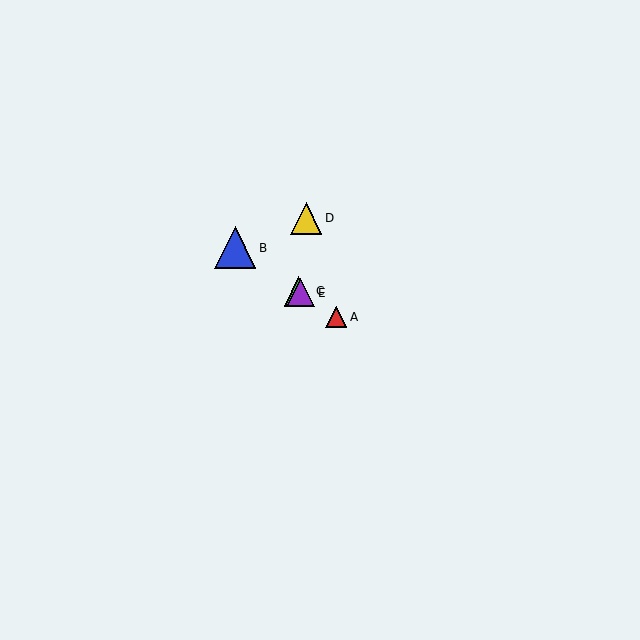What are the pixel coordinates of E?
Object E is at (301, 293).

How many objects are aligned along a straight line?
4 objects (A, B, C, E) are aligned along a straight line.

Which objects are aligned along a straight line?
Objects A, B, C, E are aligned along a straight line.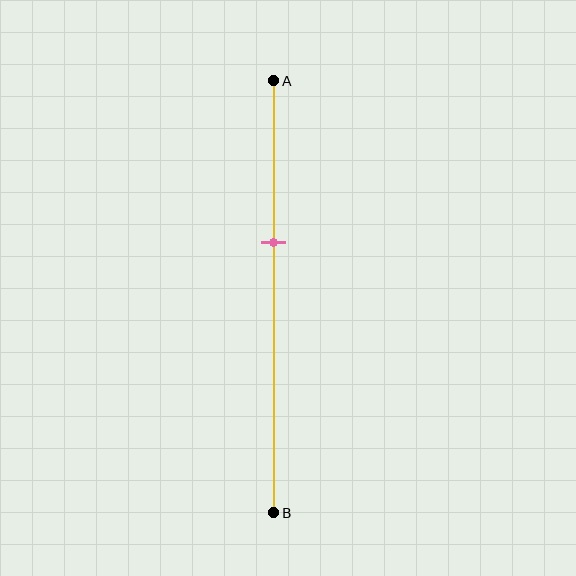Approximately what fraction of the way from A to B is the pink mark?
The pink mark is approximately 35% of the way from A to B.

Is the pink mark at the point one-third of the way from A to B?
No, the mark is at about 35% from A, not at the 33% one-third point.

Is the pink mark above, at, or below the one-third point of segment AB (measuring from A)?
The pink mark is below the one-third point of segment AB.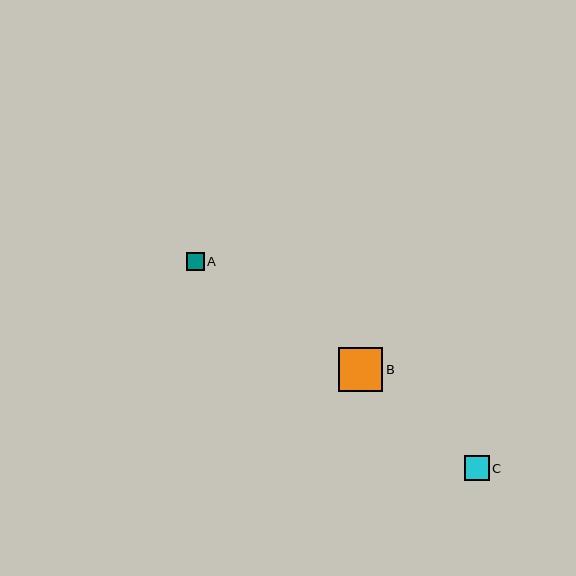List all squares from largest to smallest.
From largest to smallest: B, C, A.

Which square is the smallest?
Square A is the smallest with a size of approximately 18 pixels.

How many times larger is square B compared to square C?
Square B is approximately 1.8 times the size of square C.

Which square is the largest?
Square B is the largest with a size of approximately 44 pixels.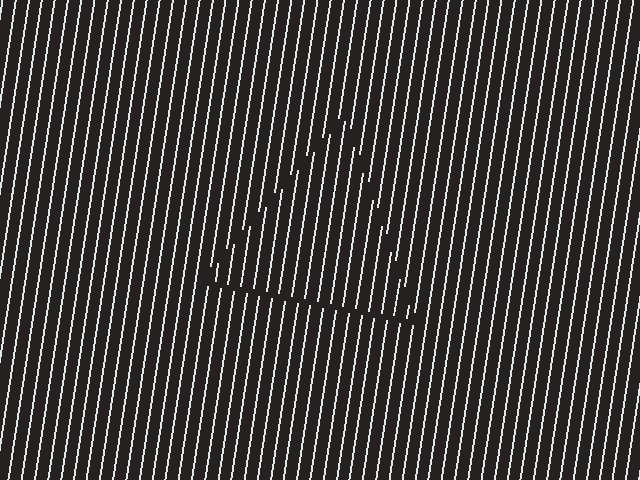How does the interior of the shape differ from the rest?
The interior of the shape contains the same grating, shifted by half a period — the contour is defined by the phase discontinuity where line-ends from the inner and outer gratings abut.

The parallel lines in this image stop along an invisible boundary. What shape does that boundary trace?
An illusory triangle. The interior of the shape contains the same grating, shifted by half a period — the contour is defined by the phase discontinuity where line-ends from the inner and outer gratings abut.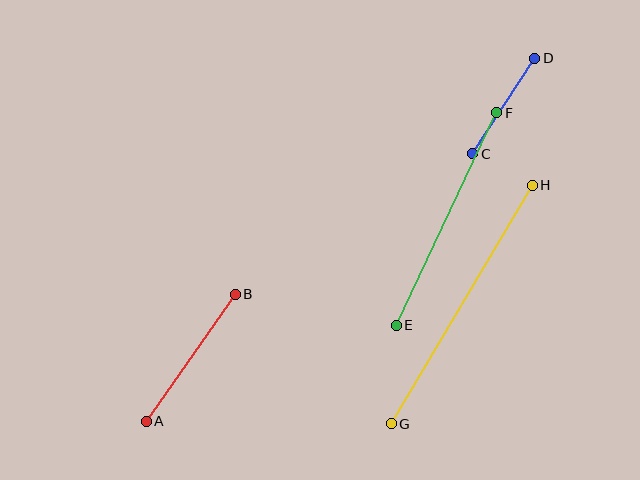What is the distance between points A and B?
The distance is approximately 155 pixels.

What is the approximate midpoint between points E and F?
The midpoint is at approximately (447, 219) pixels.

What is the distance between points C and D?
The distance is approximately 114 pixels.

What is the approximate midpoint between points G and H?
The midpoint is at approximately (462, 304) pixels.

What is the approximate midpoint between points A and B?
The midpoint is at approximately (191, 358) pixels.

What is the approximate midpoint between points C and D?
The midpoint is at approximately (504, 106) pixels.